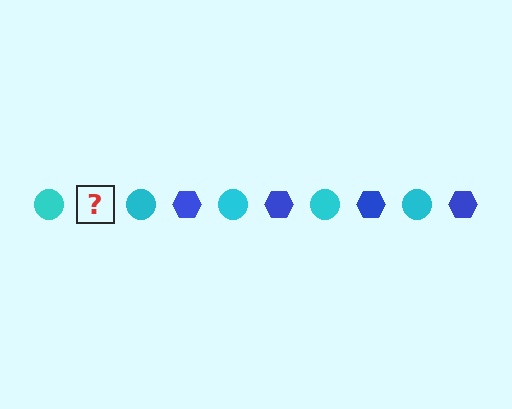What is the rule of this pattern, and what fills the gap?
The rule is that the pattern alternates between cyan circle and blue hexagon. The gap should be filled with a blue hexagon.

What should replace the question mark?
The question mark should be replaced with a blue hexagon.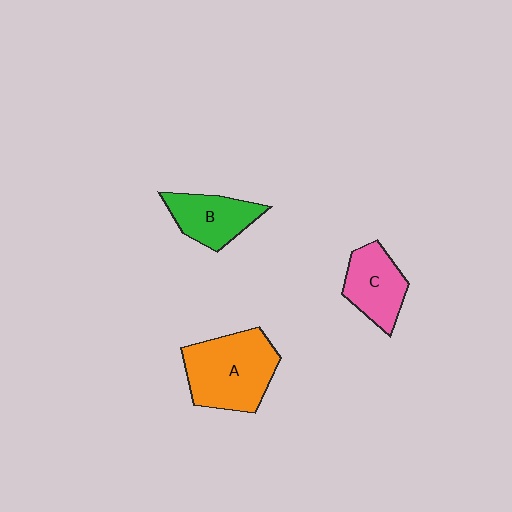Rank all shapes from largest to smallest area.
From largest to smallest: A (orange), C (pink), B (green).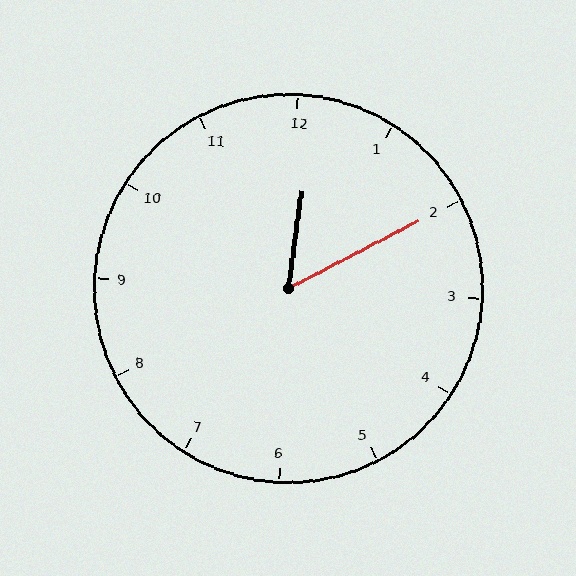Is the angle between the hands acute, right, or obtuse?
It is acute.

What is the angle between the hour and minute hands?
Approximately 55 degrees.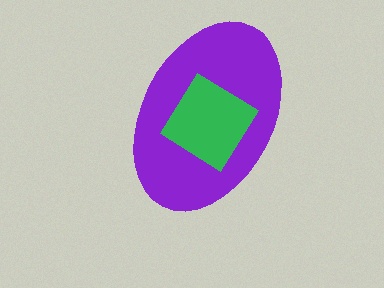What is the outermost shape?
The purple ellipse.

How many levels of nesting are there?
2.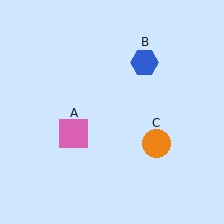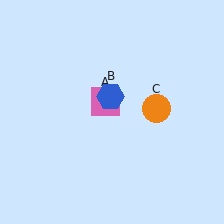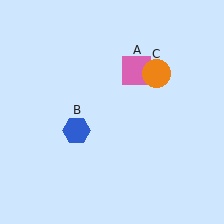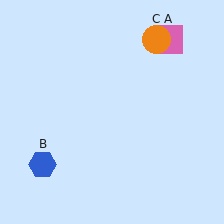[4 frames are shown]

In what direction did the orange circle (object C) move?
The orange circle (object C) moved up.